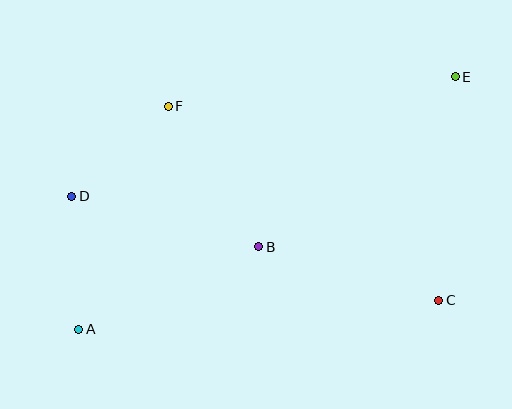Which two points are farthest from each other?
Points A and E are farthest from each other.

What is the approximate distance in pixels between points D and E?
The distance between D and E is approximately 402 pixels.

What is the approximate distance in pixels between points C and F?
The distance between C and F is approximately 333 pixels.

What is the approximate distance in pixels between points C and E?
The distance between C and E is approximately 224 pixels.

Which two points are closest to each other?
Points D and F are closest to each other.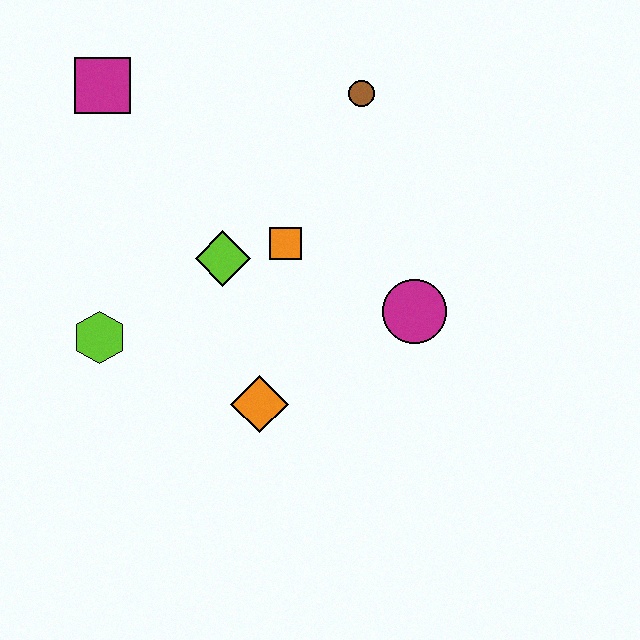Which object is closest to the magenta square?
The lime diamond is closest to the magenta square.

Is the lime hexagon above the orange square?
No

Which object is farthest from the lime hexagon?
The brown circle is farthest from the lime hexagon.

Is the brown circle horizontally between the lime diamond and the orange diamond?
No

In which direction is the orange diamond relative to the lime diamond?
The orange diamond is below the lime diamond.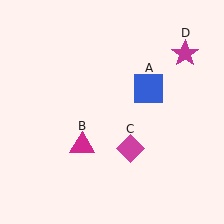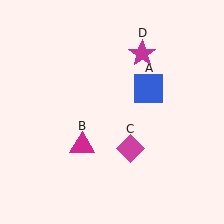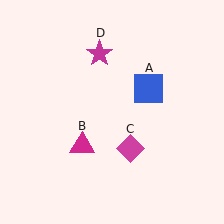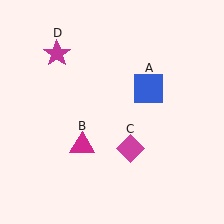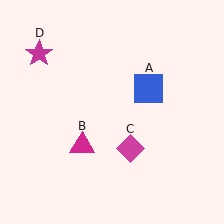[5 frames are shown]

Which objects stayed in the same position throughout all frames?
Blue square (object A) and magenta triangle (object B) and magenta diamond (object C) remained stationary.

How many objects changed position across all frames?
1 object changed position: magenta star (object D).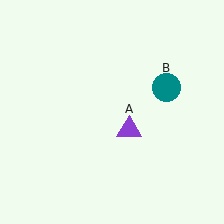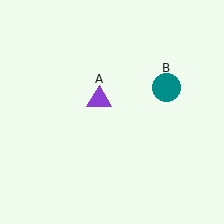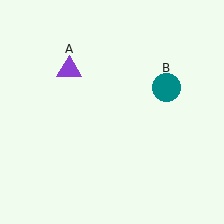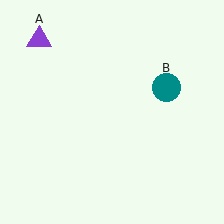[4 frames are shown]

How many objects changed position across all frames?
1 object changed position: purple triangle (object A).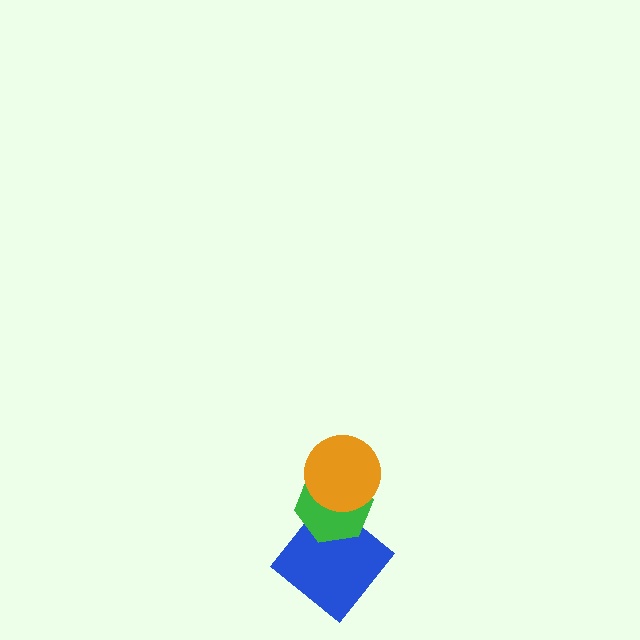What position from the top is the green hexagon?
The green hexagon is 2nd from the top.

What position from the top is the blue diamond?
The blue diamond is 3rd from the top.